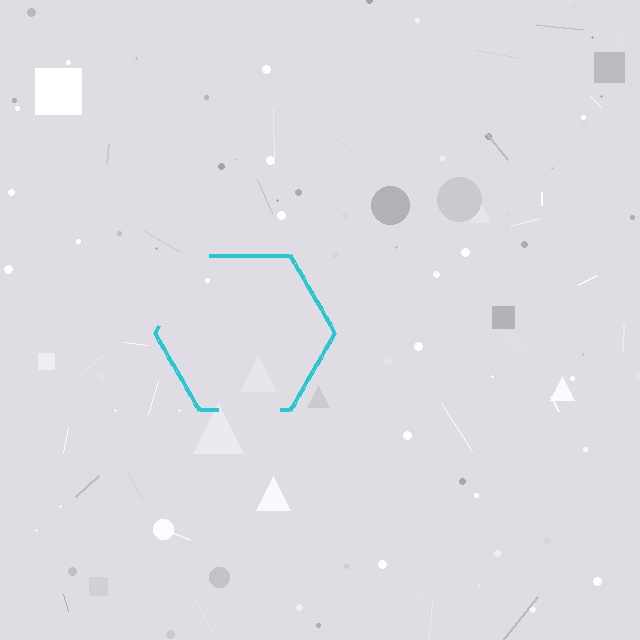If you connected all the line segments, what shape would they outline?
They would outline a hexagon.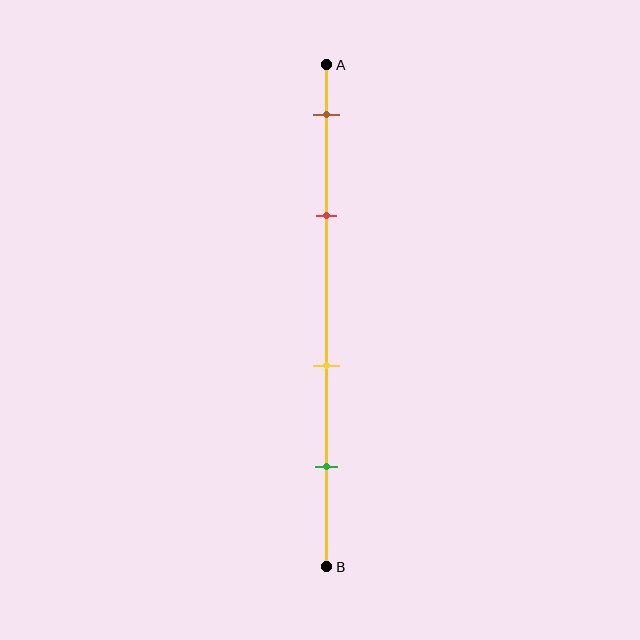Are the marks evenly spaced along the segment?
No, the marks are not evenly spaced.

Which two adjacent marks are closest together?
The brown and red marks are the closest adjacent pair.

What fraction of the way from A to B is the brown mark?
The brown mark is approximately 10% (0.1) of the way from A to B.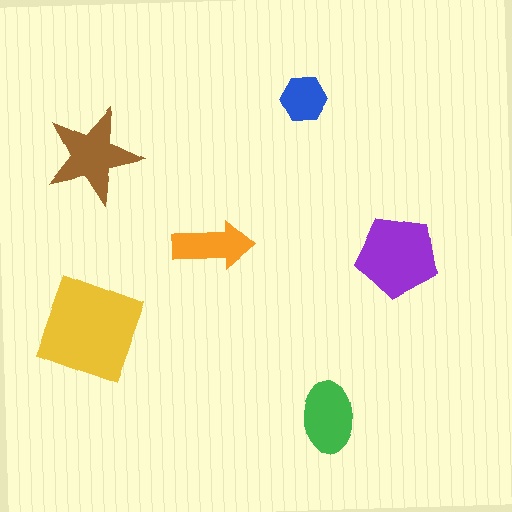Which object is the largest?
The yellow square.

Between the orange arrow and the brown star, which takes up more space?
The brown star.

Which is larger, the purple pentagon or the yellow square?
The yellow square.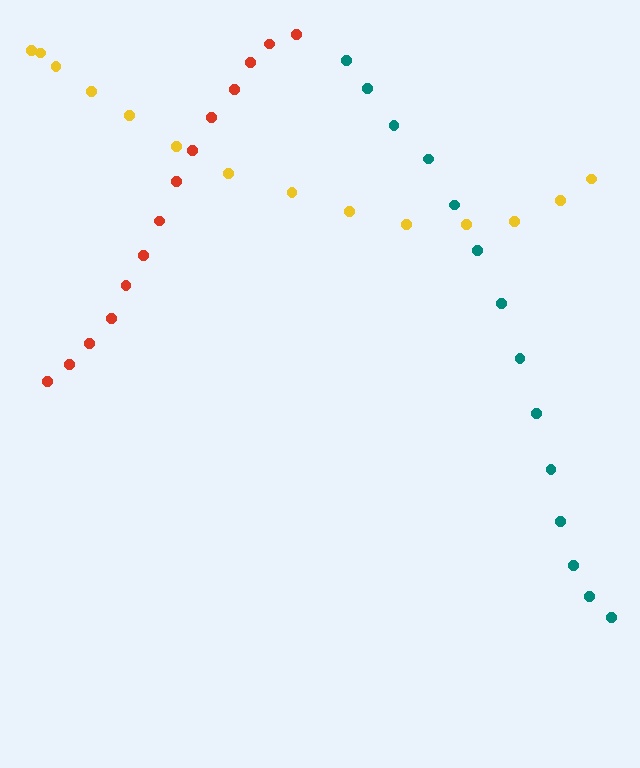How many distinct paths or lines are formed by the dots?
There are 3 distinct paths.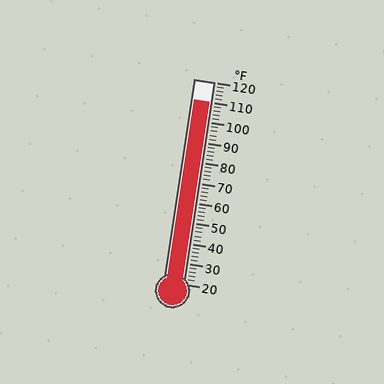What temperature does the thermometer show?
The thermometer shows approximately 110°F.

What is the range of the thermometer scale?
The thermometer scale ranges from 20°F to 120°F.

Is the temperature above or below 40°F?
The temperature is above 40°F.